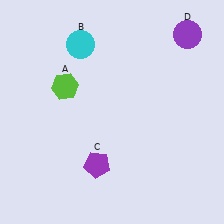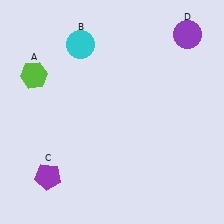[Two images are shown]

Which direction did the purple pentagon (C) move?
The purple pentagon (C) moved left.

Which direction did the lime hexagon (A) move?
The lime hexagon (A) moved left.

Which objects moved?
The objects that moved are: the lime hexagon (A), the purple pentagon (C).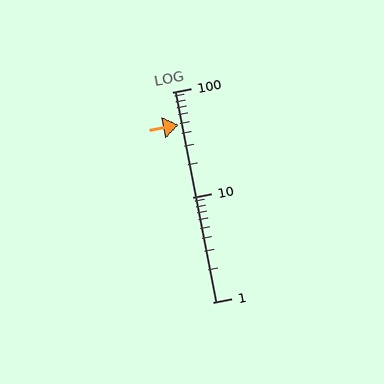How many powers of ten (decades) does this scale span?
The scale spans 2 decades, from 1 to 100.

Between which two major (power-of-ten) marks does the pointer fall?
The pointer is between 10 and 100.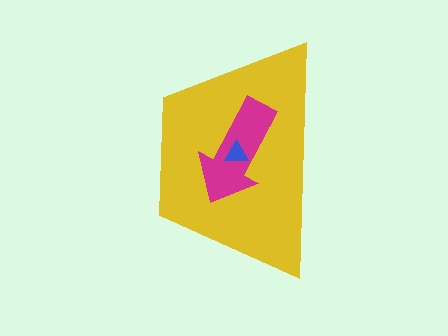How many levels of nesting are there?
3.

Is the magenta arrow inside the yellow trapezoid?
Yes.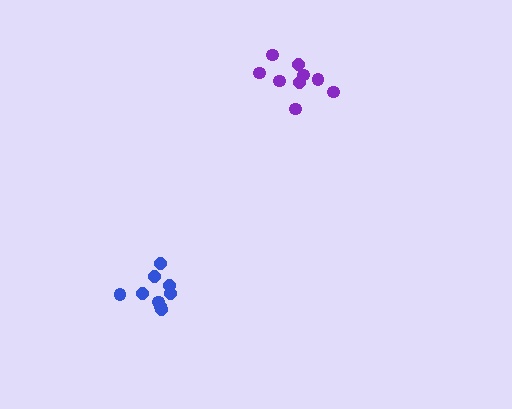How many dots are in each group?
Group 1: 9 dots, Group 2: 9 dots (18 total).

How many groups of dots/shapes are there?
There are 2 groups.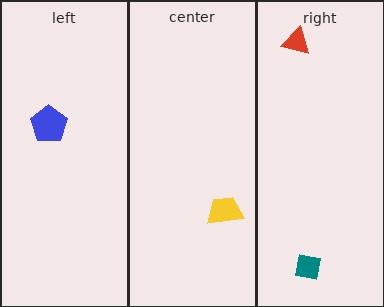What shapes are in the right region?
The red triangle, the teal square.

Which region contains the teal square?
The right region.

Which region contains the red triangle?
The right region.